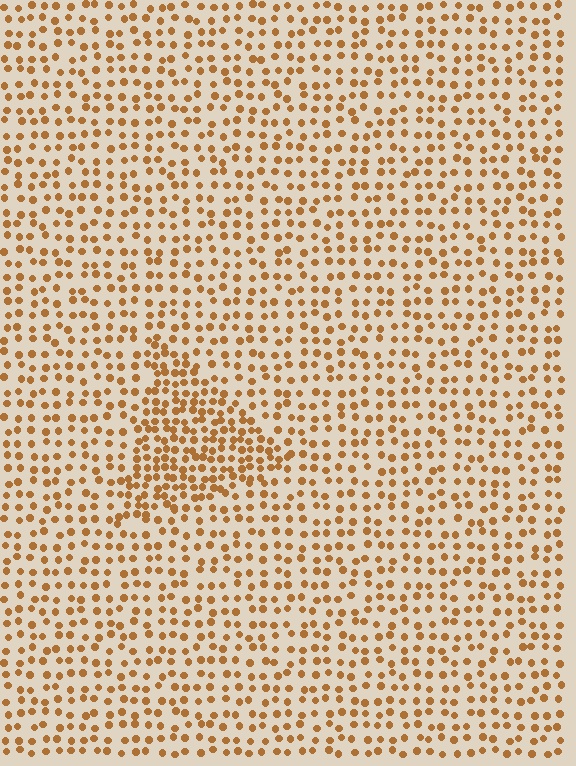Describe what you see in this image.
The image contains small brown elements arranged at two different densities. A triangle-shaped region is visible where the elements are more densely packed than the surrounding area.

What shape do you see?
I see a triangle.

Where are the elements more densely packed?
The elements are more densely packed inside the triangle boundary.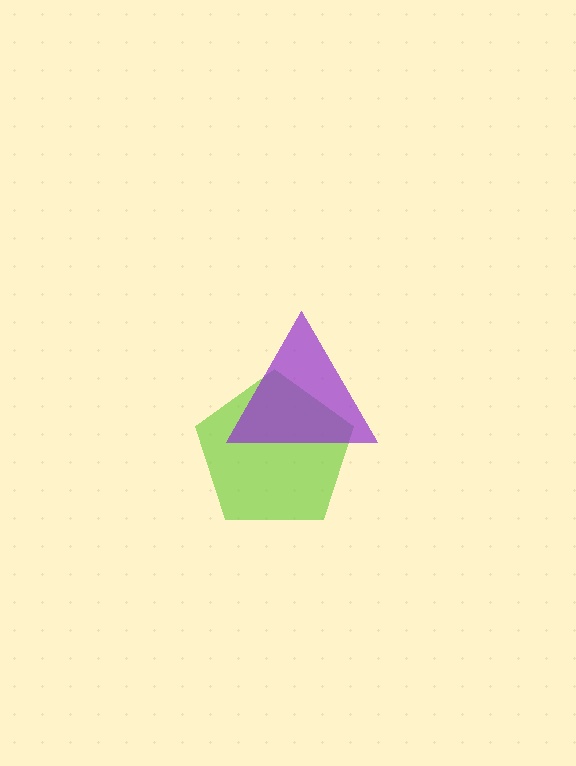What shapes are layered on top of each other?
The layered shapes are: a lime pentagon, a purple triangle.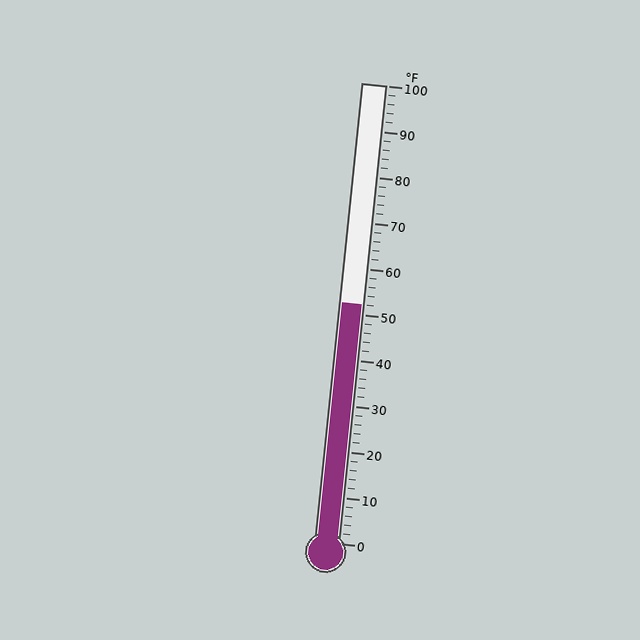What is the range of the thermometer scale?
The thermometer scale ranges from 0°F to 100°F.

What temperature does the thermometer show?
The thermometer shows approximately 52°F.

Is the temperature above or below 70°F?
The temperature is below 70°F.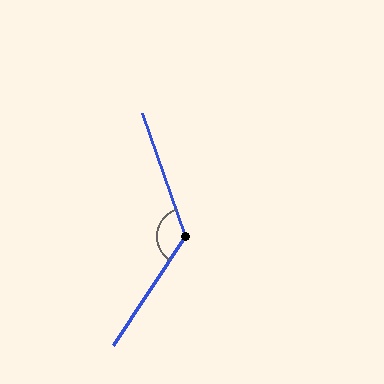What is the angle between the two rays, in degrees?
Approximately 127 degrees.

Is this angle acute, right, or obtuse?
It is obtuse.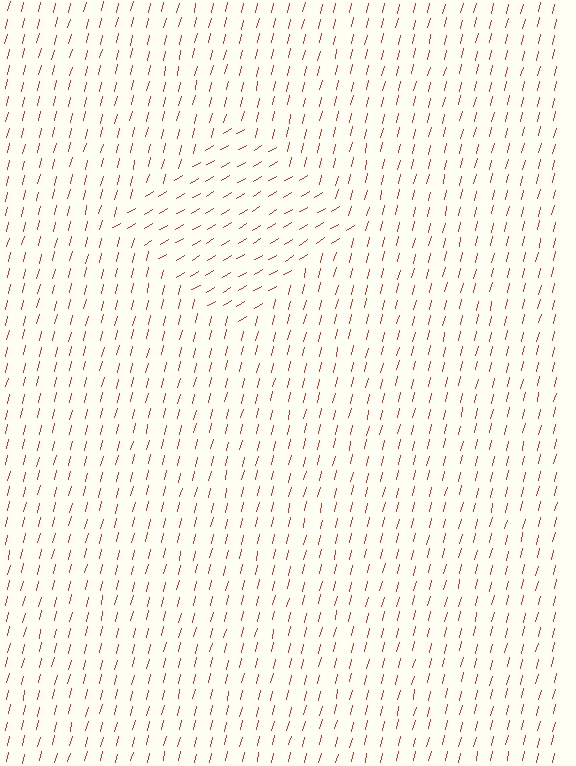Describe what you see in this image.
The image is filled with small red line segments. A diamond region in the image has lines oriented differently from the surrounding lines, creating a visible texture boundary.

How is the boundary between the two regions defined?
The boundary is defined purely by a change in line orientation (approximately 45 degrees difference). All lines are the same color and thickness.